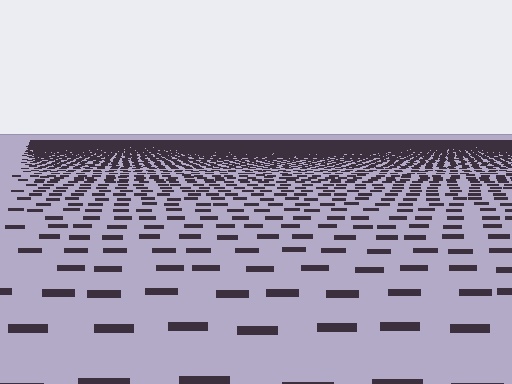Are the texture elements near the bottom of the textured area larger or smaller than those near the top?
Larger. Near the bottom, elements are closer to the viewer and appear at a bigger on-screen size.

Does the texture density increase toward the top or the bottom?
Density increases toward the top.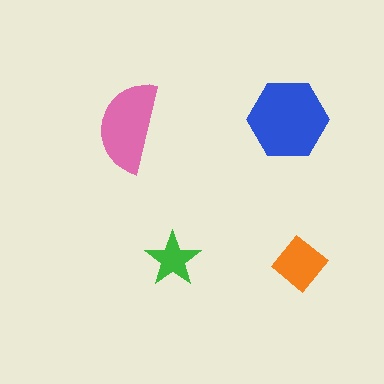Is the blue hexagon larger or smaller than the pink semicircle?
Larger.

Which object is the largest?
The blue hexagon.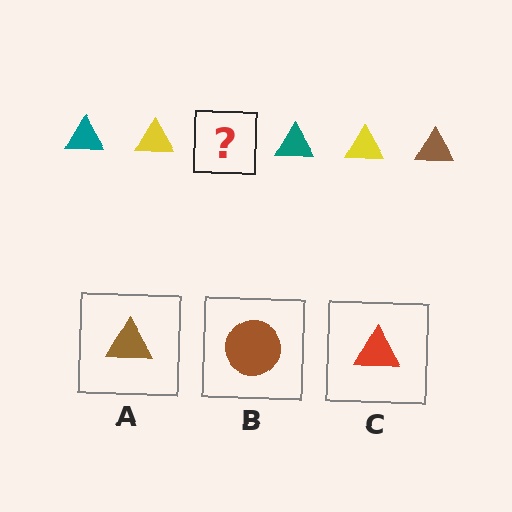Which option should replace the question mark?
Option A.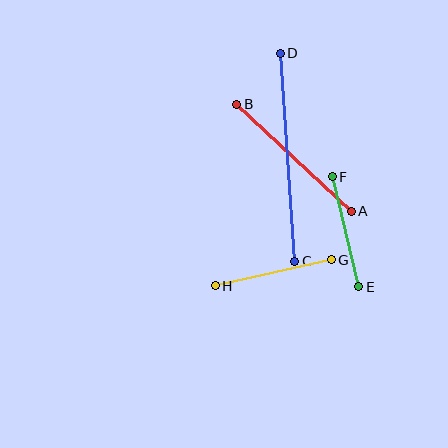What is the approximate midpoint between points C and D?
The midpoint is at approximately (288, 157) pixels.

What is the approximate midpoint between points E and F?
The midpoint is at approximately (346, 232) pixels.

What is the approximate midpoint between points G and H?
The midpoint is at approximately (273, 273) pixels.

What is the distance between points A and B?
The distance is approximately 157 pixels.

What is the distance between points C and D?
The distance is approximately 208 pixels.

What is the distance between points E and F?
The distance is approximately 113 pixels.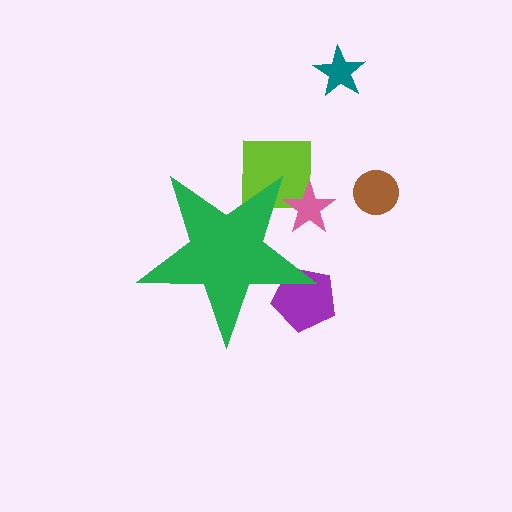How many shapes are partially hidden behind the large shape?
3 shapes are partially hidden.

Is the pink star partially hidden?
Yes, the pink star is partially hidden behind the green star.